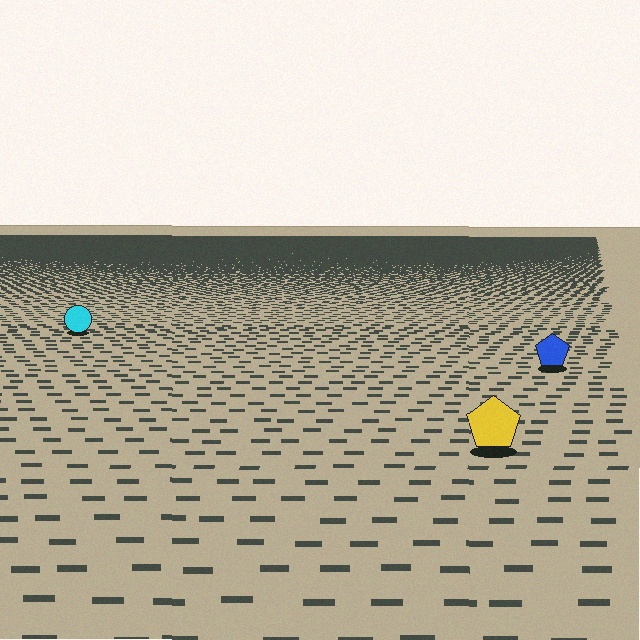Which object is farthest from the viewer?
The cyan circle is farthest from the viewer. It appears smaller and the ground texture around it is denser.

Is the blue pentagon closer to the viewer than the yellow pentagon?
No. The yellow pentagon is closer — you can tell from the texture gradient: the ground texture is coarser near it.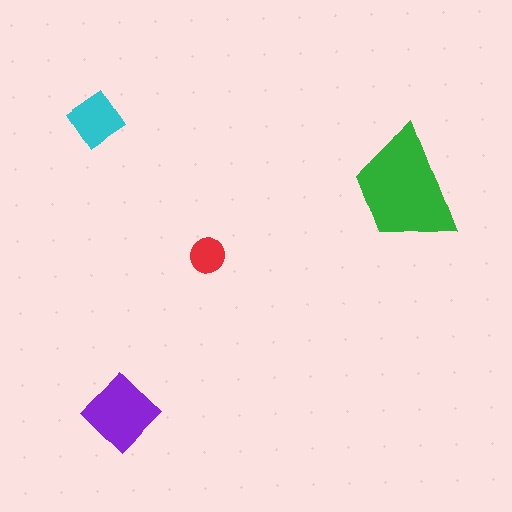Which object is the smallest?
The red circle.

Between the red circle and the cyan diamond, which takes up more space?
The cyan diamond.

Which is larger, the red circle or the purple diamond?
The purple diamond.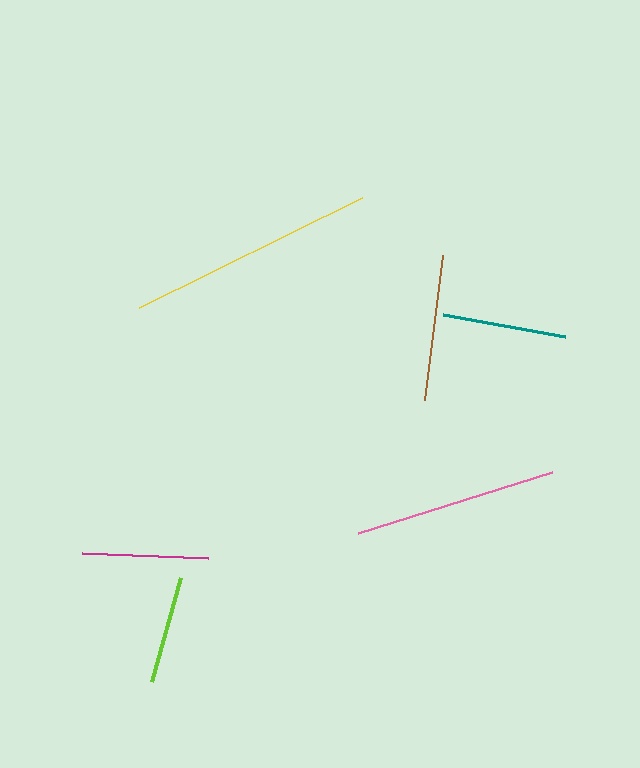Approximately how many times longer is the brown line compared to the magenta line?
The brown line is approximately 1.2 times the length of the magenta line.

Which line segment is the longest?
The yellow line is the longest at approximately 249 pixels.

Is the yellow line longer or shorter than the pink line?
The yellow line is longer than the pink line.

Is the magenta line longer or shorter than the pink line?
The pink line is longer than the magenta line.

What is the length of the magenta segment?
The magenta segment is approximately 126 pixels long.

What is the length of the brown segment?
The brown segment is approximately 146 pixels long.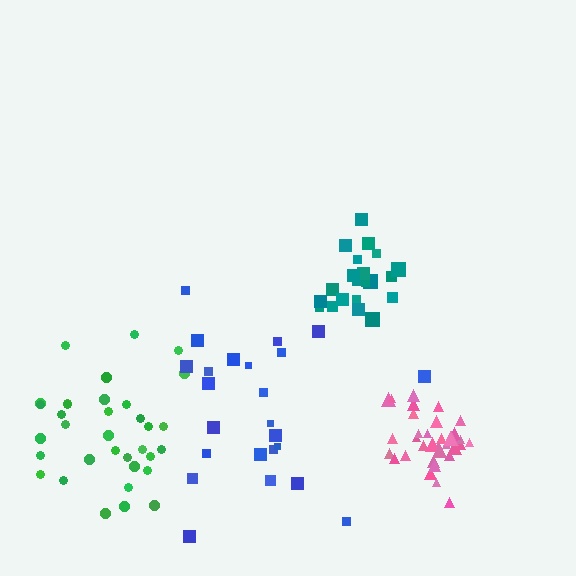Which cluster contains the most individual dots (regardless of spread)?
Pink (35).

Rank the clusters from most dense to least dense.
pink, teal, green, blue.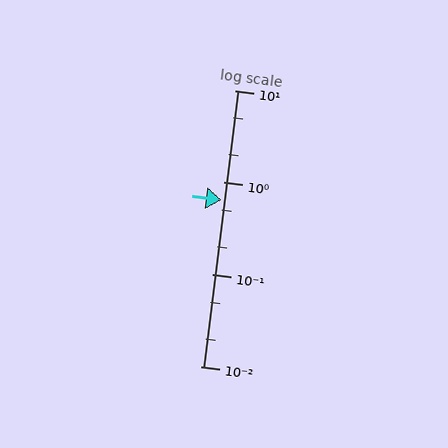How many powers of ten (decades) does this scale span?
The scale spans 3 decades, from 0.01 to 10.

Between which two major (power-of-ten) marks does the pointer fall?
The pointer is between 0.1 and 1.